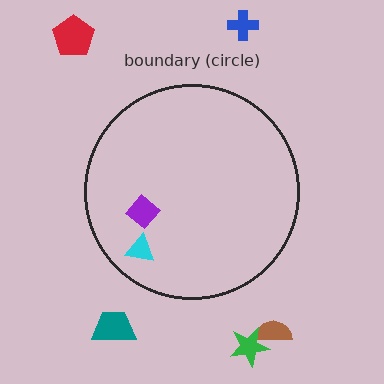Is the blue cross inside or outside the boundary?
Outside.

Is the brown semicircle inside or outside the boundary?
Outside.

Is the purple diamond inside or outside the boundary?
Inside.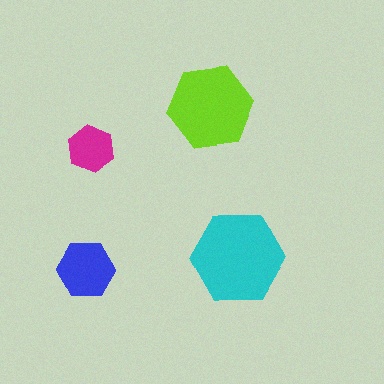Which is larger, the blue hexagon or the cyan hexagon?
The cyan one.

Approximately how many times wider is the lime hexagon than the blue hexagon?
About 1.5 times wider.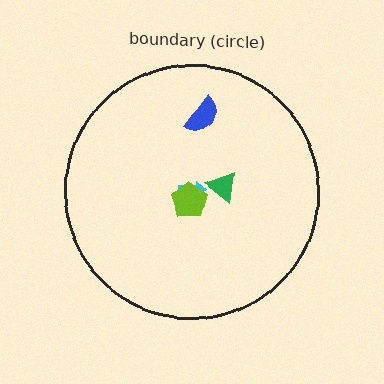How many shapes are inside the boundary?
4 inside, 0 outside.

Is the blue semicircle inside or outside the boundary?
Inside.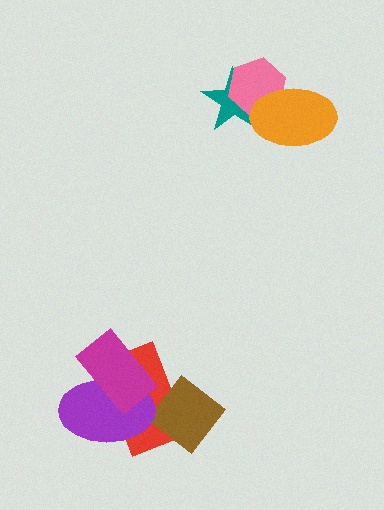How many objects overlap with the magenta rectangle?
2 objects overlap with the magenta rectangle.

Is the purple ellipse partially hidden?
Yes, it is partially covered by another shape.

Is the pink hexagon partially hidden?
Yes, it is partially covered by another shape.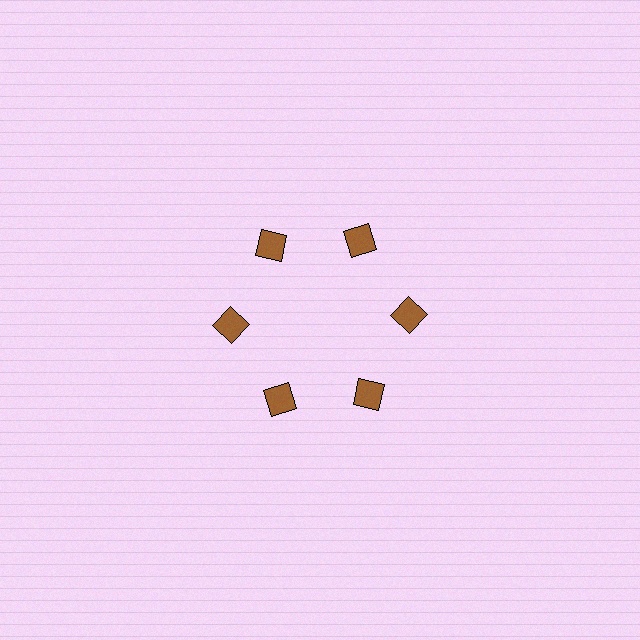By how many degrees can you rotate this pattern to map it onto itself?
The pattern maps onto itself every 60 degrees of rotation.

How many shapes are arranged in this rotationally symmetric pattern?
There are 6 shapes, arranged in 6 groups of 1.